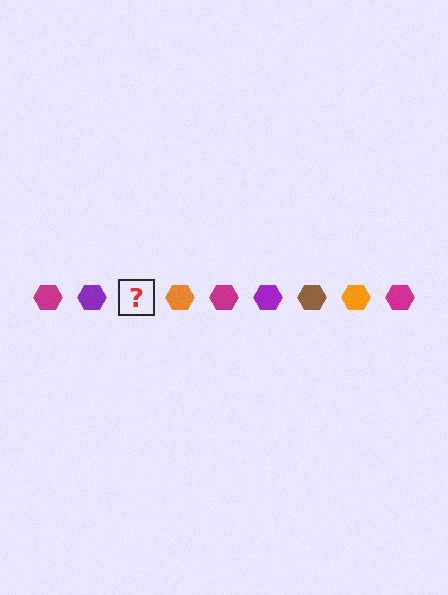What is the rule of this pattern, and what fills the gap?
The rule is that the pattern cycles through magenta, purple, brown, orange hexagons. The gap should be filled with a brown hexagon.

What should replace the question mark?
The question mark should be replaced with a brown hexagon.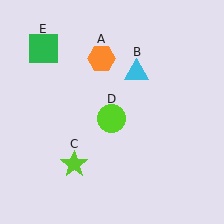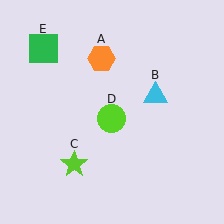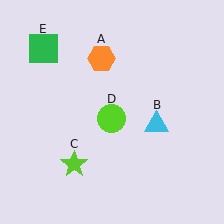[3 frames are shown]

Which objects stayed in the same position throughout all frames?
Orange hexagon (object A) and lime star (object C) and lime circle (object D) and green square (object E) remained stationary.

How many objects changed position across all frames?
1 object changed position: cyan triangle (object B).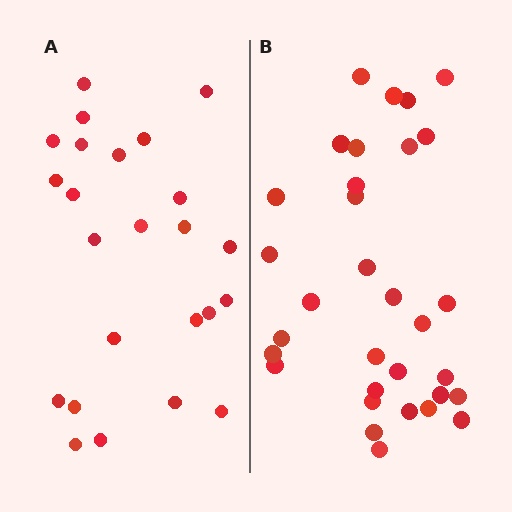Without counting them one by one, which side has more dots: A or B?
Region B (the right region) has more dots.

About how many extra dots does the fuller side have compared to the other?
Region B has roughly 8 or so more dots than region A.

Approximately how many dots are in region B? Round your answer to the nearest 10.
About 30 dots. (The exact count is 32, which rounds to 30.)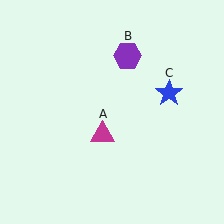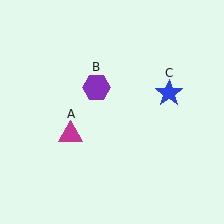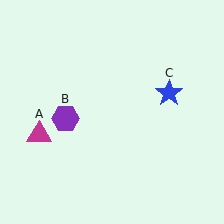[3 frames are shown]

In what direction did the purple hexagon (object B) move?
The purple hexagon (object B) moved down and to the left.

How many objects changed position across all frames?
2 objects changed position: magenta triangle (object A), purple hexagon (object B).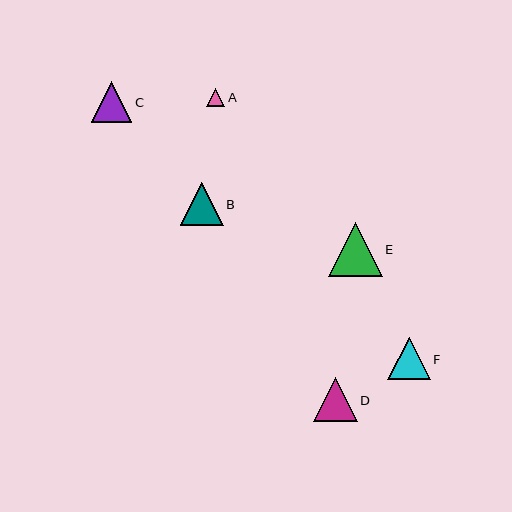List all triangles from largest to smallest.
From largest to smallest: E, D, B, F, C, A.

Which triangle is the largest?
Triangle E is the largest with a size of approximately 54 pixels.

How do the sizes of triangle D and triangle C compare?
Triangle D and triangle C are approximately the same size.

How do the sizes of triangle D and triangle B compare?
Triangle D and triangle B are approximately the same size.